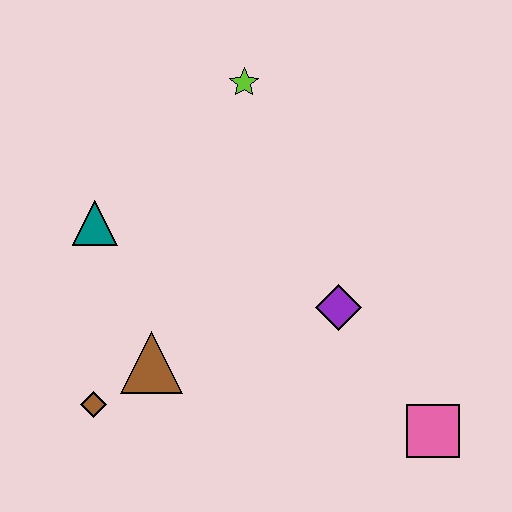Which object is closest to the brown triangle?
The brown diamond is closest to the brown triangle.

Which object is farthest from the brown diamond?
The lime star is farthest from the brown diamond.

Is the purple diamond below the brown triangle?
No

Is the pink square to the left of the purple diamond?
No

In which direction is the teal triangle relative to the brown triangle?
The teal triangle is above the brown triangle.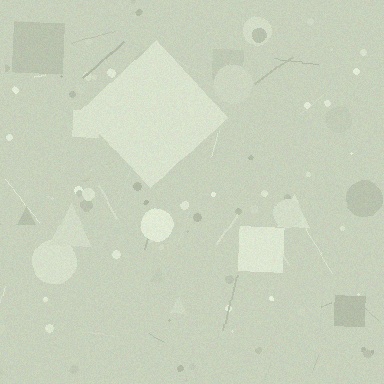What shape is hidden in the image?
A diamond is hidden in the image.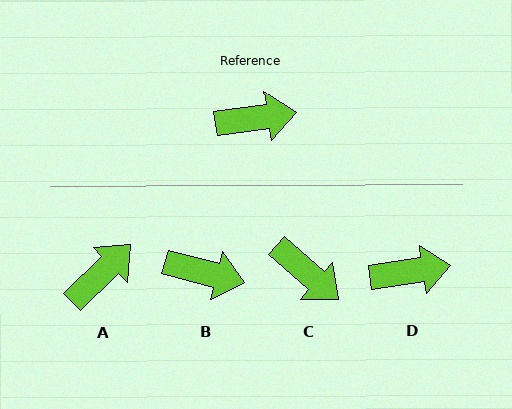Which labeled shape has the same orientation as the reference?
D.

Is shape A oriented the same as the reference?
No, it is off by about 36 degrees.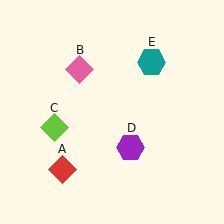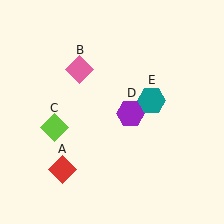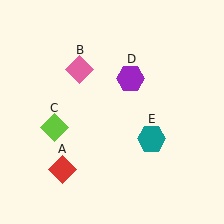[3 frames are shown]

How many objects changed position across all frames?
2 objects changed position: purple hexagon (object D), teal hexagon (object E).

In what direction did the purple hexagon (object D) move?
The purple hexagon (object D) moved up.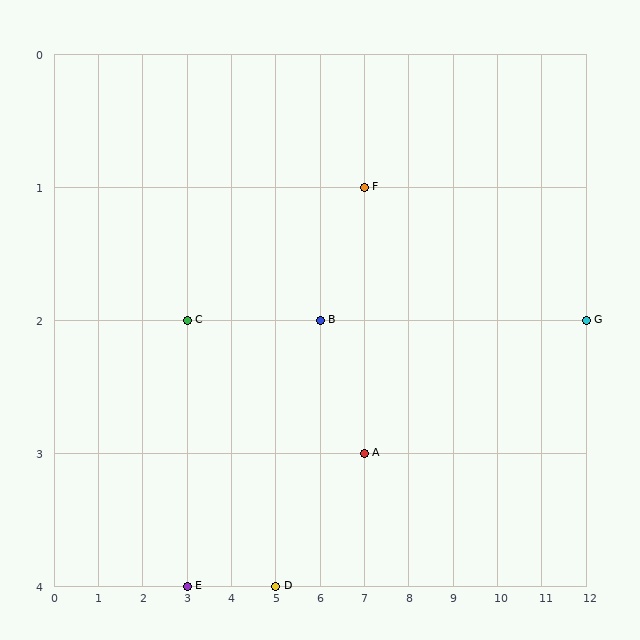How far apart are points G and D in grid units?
Points G and D are 7 columns and 2 rows apart (about 7.3 grid units diagonally).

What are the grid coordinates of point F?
Point F is at grid coordinates (7, 1).